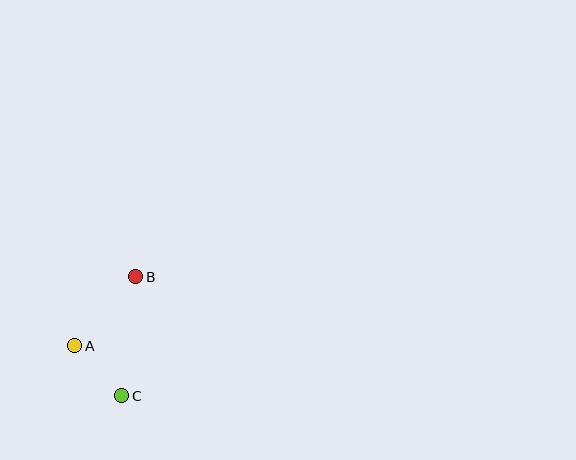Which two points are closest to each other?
Points A and C are closest to each other.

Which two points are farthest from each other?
Points B and C are farthest from each other.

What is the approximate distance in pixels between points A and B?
The distance between A and B is approximately 92 pixels.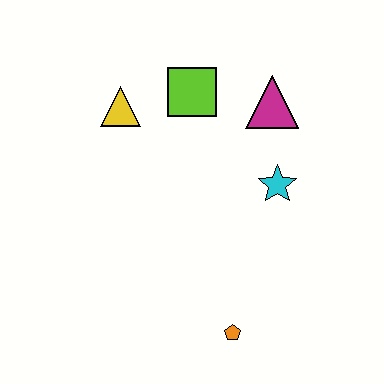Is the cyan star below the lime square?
Yes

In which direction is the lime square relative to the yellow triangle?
The lime square is to the right of the yellow triangle.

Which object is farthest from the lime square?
The orange pentagon is farthest from the lime square.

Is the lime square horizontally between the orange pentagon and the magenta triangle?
No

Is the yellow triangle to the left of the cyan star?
Yes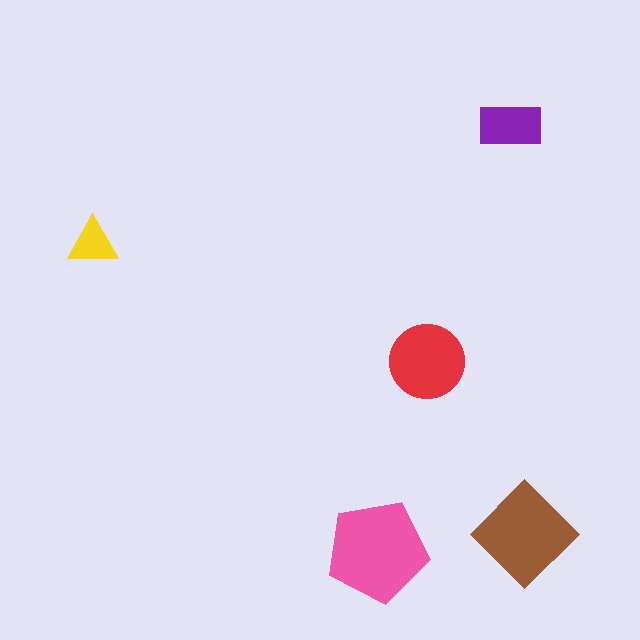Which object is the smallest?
The yellow triangle.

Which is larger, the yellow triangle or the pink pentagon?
The pink pentagon.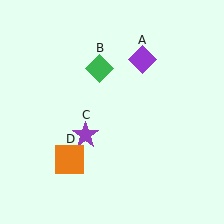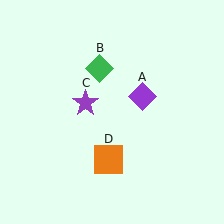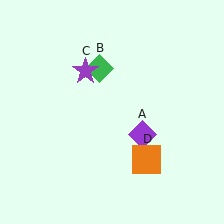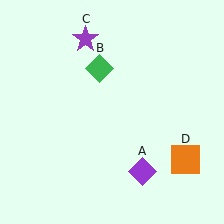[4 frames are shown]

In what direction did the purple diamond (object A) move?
The purple diamond (object A) moved down.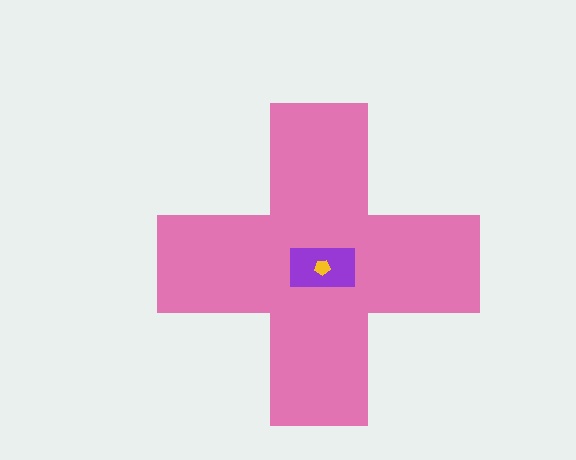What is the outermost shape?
The pink cross.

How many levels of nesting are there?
3.